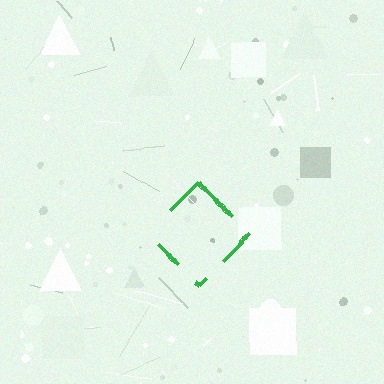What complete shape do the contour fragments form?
The contour fragments form a diamond.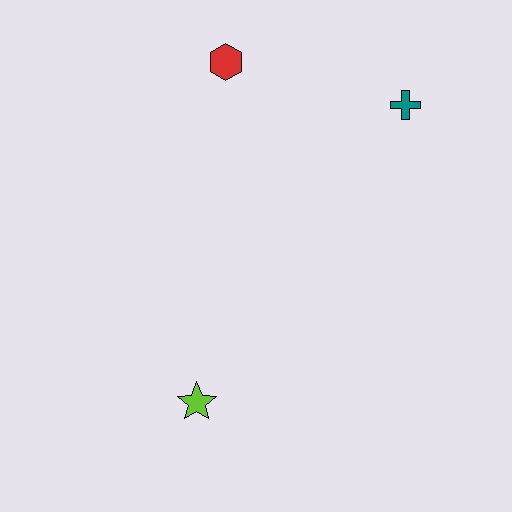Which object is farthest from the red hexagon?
The lime star is farthest from the red hexagon.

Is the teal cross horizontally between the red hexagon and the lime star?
No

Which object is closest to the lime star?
The red hexagon is closest to the lime star.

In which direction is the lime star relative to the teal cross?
The lime star is below the teal cross.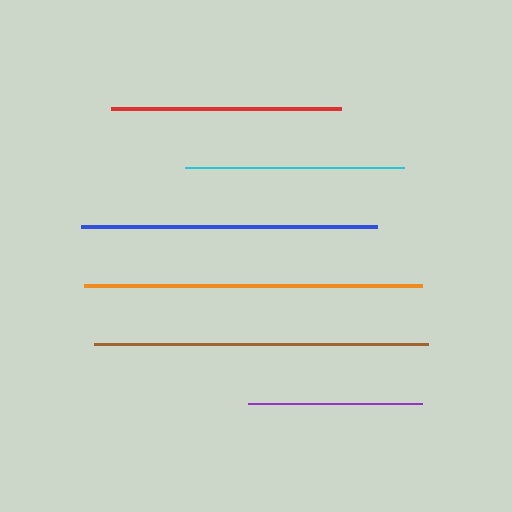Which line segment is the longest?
The orange line is the longest at approximately 338 pixels.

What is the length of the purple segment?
The purple segment is approximately 174 pixels long.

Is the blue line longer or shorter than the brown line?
The brown line is longer than the blue line.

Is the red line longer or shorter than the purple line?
The red line is longer than the purple line.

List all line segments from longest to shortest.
From longest to shortest: orange, brown, blue, red, cyan, purple.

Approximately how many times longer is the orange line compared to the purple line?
The orange line is approximately 1.9 times the length of the purple line.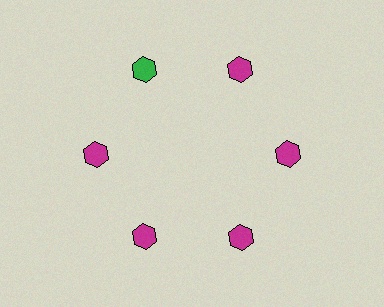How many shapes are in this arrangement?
There are 6 shapes arranged in a ring pattern.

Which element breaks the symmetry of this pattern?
The green hexagon at roughly the 11 o'clock position breaks the symmetry. All other shapes are magenta hexagons.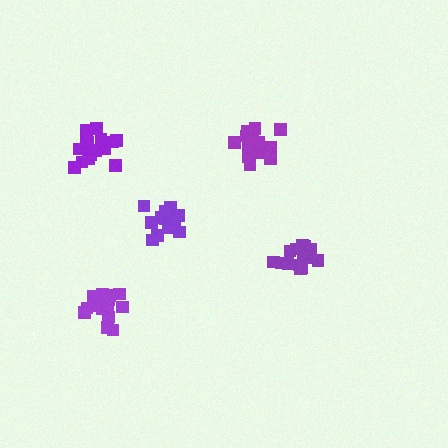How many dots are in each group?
Group 1: 19 dots, Group 2: 16 dots, Group 3: 17 dots, Group 4: 16 dots, Group 5: 18 dots (86 total).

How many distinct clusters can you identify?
There are 5 distinct clusters.